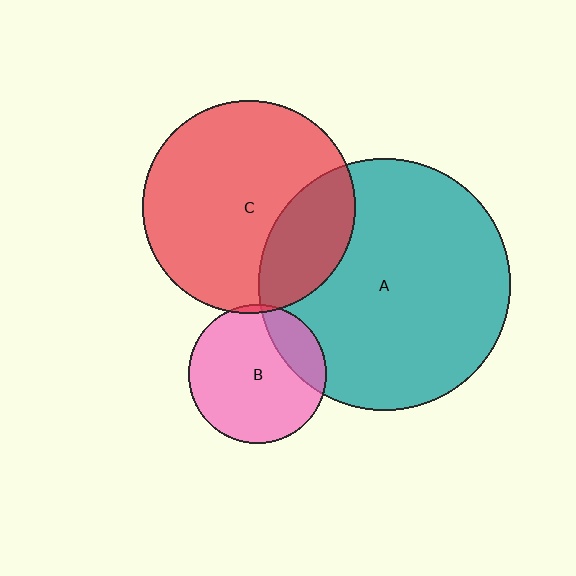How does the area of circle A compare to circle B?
Approximately 3.3 times.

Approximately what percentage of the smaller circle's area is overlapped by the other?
Approximately 25%.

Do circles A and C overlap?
Yes.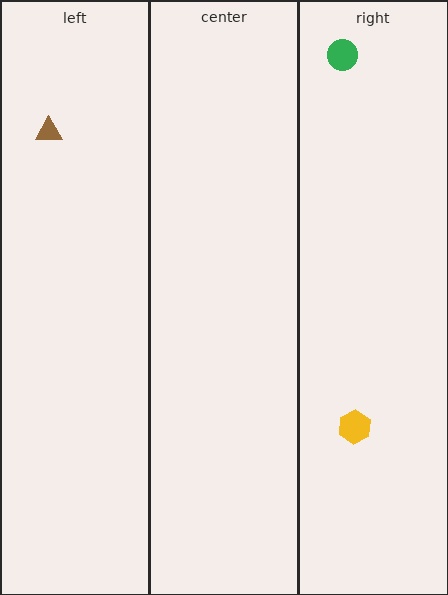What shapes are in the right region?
The yellow hexagon, the green circle.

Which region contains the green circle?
The right region.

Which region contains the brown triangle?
The left region.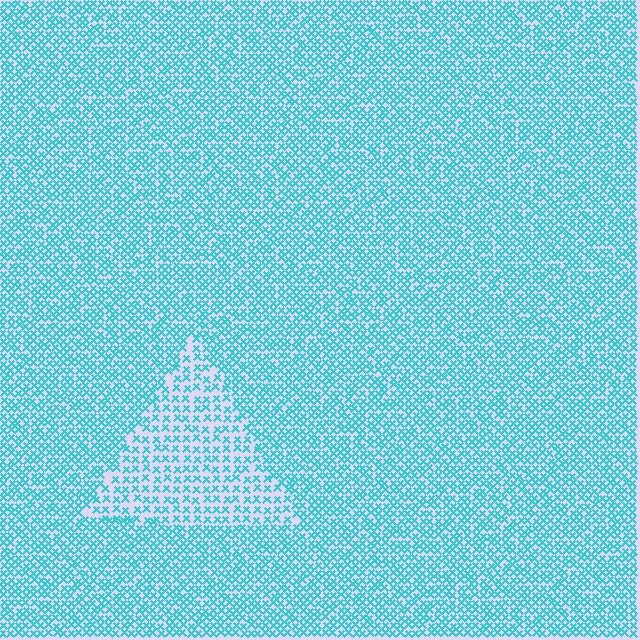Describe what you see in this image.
The image contains small cyan elements arranged at two different densities. A triangle-shaped region is visible where the elements are less densely packed than the surrounding area.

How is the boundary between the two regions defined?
The boundary is defined by a change in element density (approximately 1.8x ratio). All elements are the same color, size, and shape.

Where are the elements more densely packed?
The elements are more densely packed outside the triangle boundary.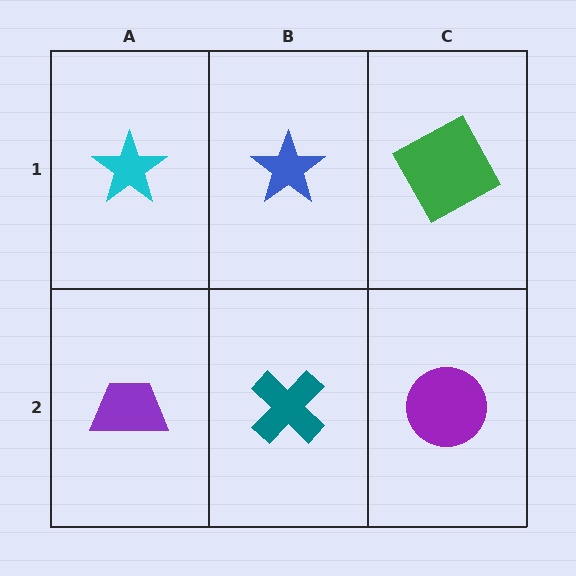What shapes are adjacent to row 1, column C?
A purple circle (row 2, column C), a blue star (row 1, column B).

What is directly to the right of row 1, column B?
A green square.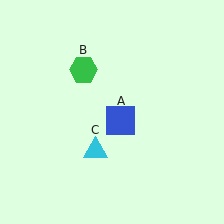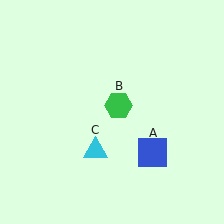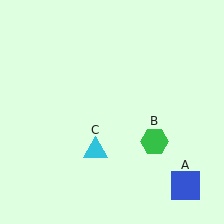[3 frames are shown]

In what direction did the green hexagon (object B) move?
The green hexagon (object B) moved down and to the right.